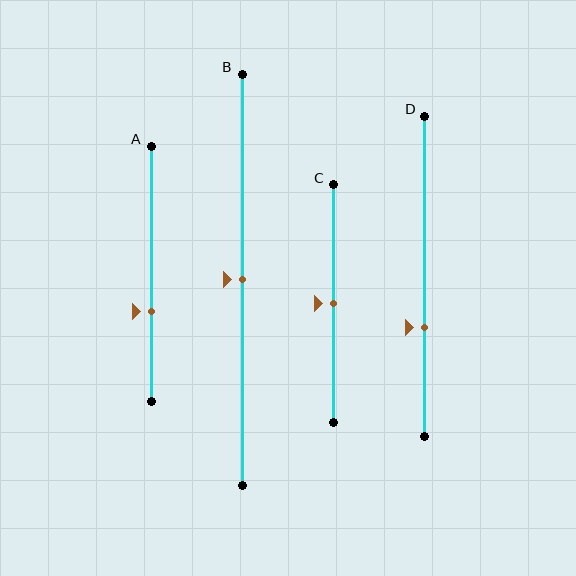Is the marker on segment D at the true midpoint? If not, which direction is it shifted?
No, the marker on segment D is shifted downward by about 16% of the segment length.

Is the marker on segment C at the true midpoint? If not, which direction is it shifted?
Yes, the marker on segment C is at the true midpoint.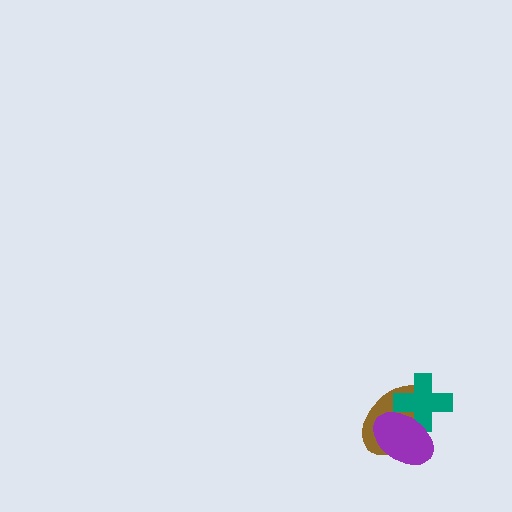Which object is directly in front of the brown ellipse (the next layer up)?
The teal cross is directly in front of the brown ellipse.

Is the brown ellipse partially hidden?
Yes, it is partially covered by another shape.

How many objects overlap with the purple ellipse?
2 objects overlap with the purple ellipse.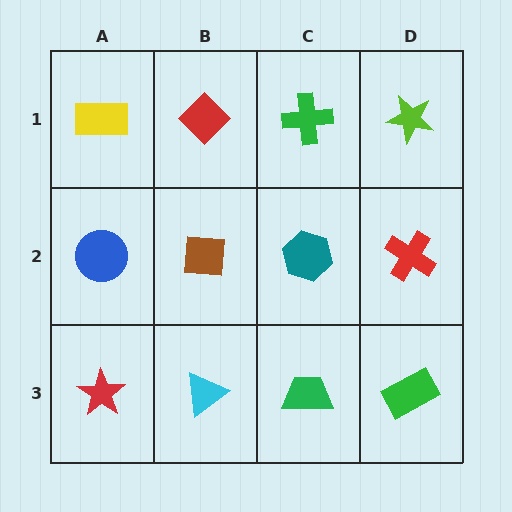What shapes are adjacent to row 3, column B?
A brown square (row 2, column B), a red star (row 3, column A), a green trapezoid (row 3, column C).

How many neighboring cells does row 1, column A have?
2.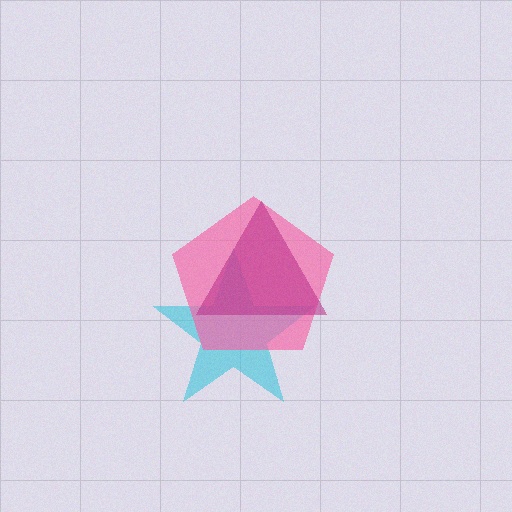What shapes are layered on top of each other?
The layered shapes are: a cyan star, a pink pentagon, a magenta triangle.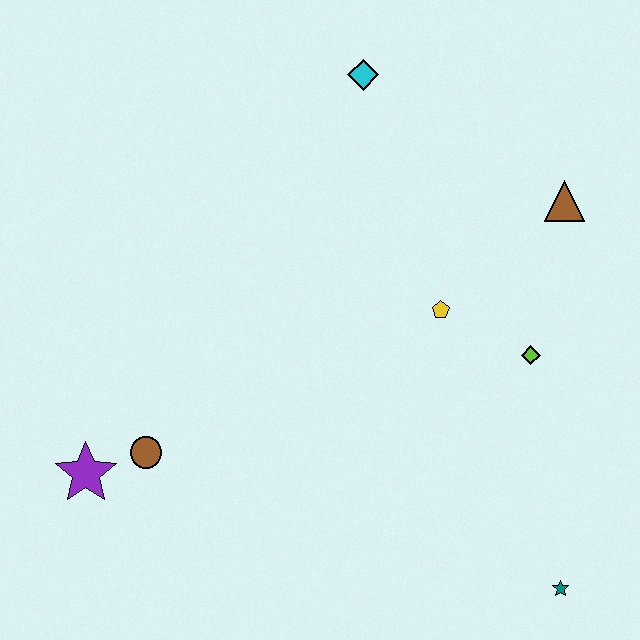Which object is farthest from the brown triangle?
The purple star is farthest from the brown triangle.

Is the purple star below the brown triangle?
Yes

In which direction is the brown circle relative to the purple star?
The brown circle is to the right of the purple star.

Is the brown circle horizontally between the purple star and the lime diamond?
Yes